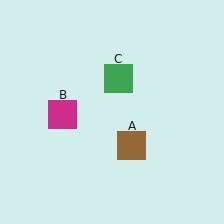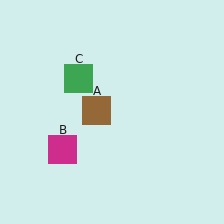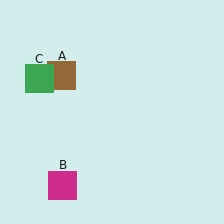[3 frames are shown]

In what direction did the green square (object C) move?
The green square (object C) moved left.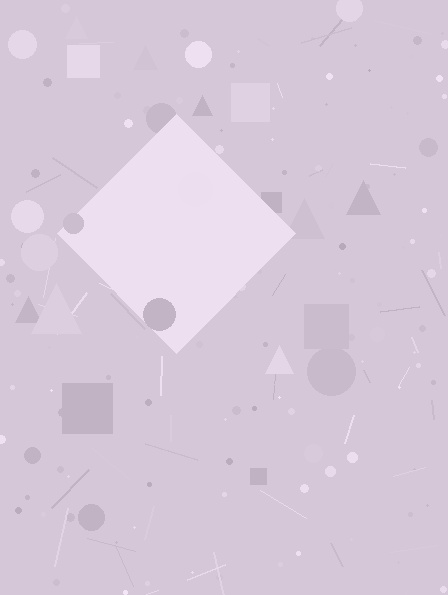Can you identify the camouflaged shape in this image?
The camouflaged shape is a diamond.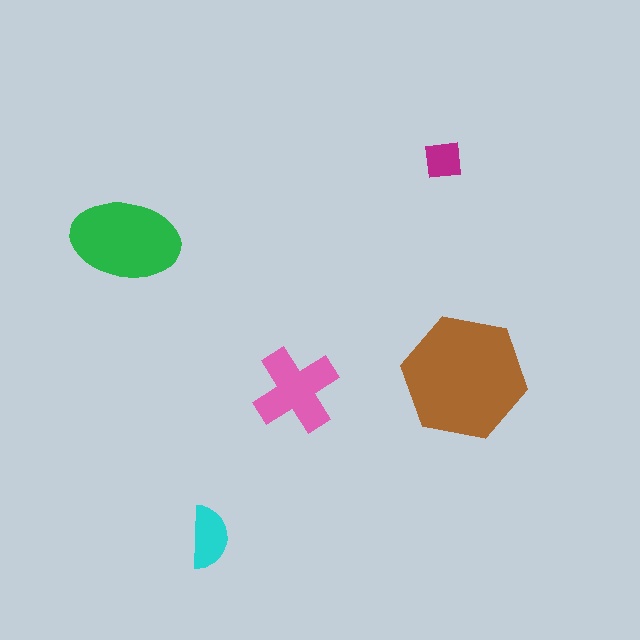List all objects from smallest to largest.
The magenta square, the cyan semicircle, the pink cross, the green ellipse, the brown hexagon.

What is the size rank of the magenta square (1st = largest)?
5th.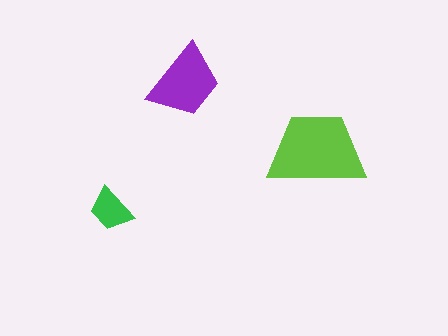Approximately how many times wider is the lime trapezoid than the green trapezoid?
About 2 times wider.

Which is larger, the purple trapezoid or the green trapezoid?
The purple one.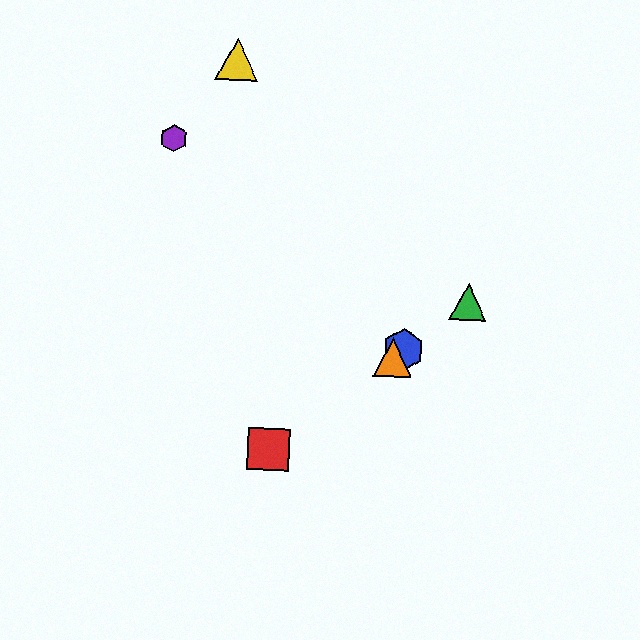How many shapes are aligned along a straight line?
4 shapes (the red square, the blue hexagon, the green triangle, the orange triangle) are aligned along a straight line.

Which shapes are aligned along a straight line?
The red square, the blue hexagon, the green triangle, the orange triangle are aligned along a straight line.